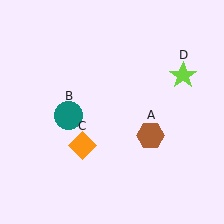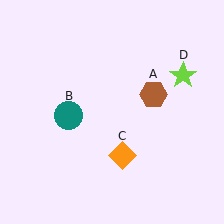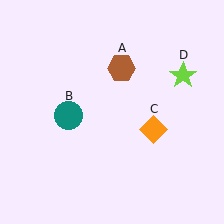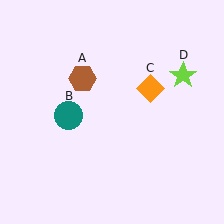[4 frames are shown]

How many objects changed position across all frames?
2 objects changed position: brown hexagon (object A), orange diamond (object C).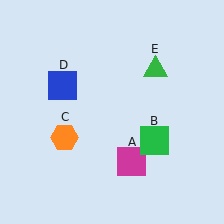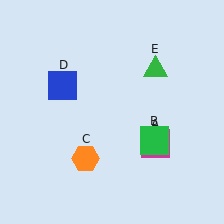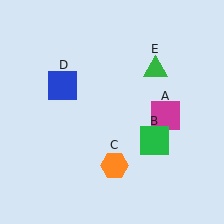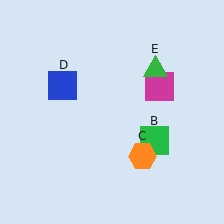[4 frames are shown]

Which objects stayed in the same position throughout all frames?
Green square (object B) and blue square (object D) and green triangle (object E) remained stationary.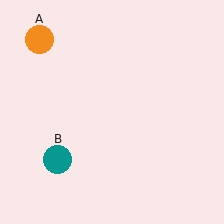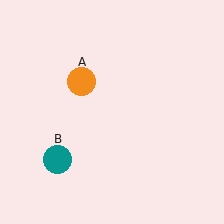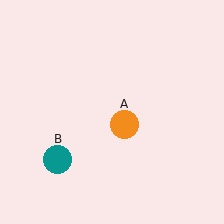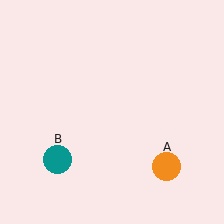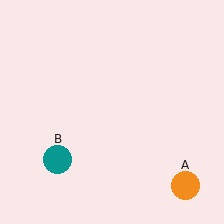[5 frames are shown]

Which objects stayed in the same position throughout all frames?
Teal circle (object B) remained stationary.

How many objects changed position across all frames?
1 object changed position: orange circle (object A).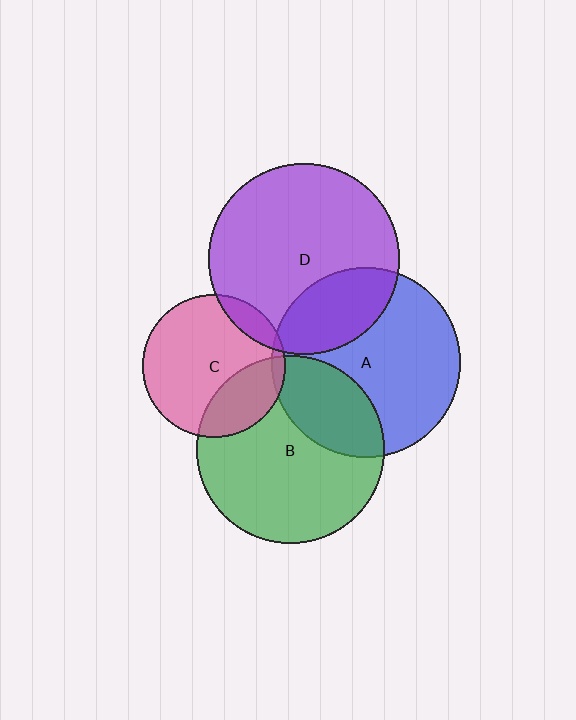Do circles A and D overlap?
Yes.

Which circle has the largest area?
Circle D (purple).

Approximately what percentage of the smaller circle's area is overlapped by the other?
Approximately 25%.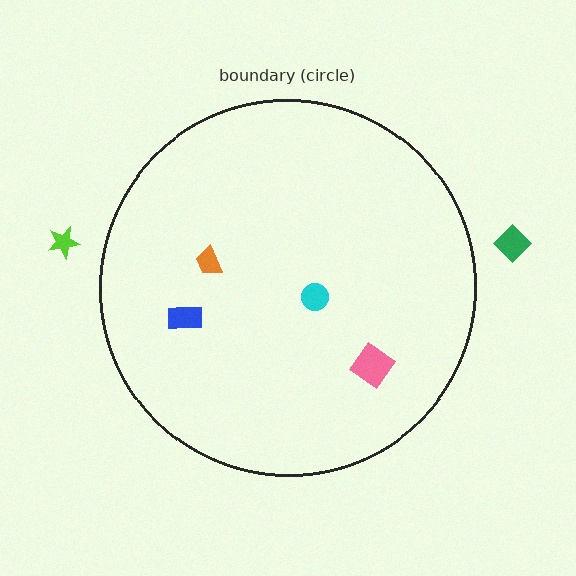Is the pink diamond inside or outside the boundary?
Inside.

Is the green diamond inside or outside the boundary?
Outside.